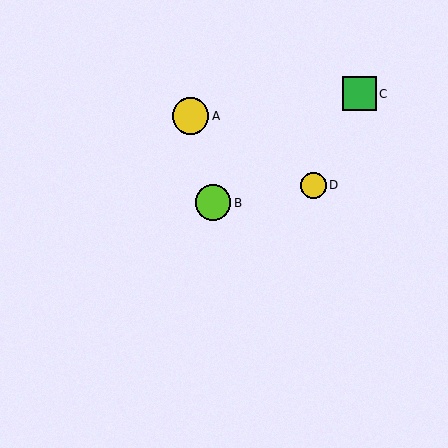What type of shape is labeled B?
Shape B is a lime circle.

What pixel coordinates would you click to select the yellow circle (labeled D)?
Click at (314, 185) to select the yellow circle D.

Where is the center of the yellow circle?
The center of the yellow circle is at (314, 185).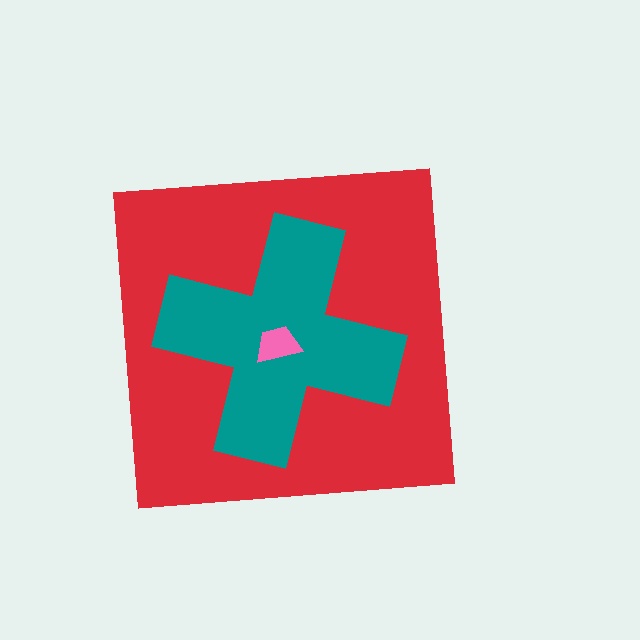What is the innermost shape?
The pink trapezoid.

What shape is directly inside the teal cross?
The pink trapezoid.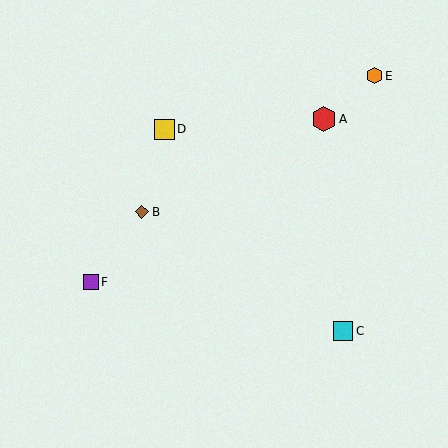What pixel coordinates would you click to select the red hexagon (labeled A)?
Click at (324, 119) to select the red hexagon A.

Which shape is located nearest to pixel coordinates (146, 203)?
The brown diamond (labeled B) at (142, 212) is nearest to that location.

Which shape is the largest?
The red hexagon (labeled A) is the largest.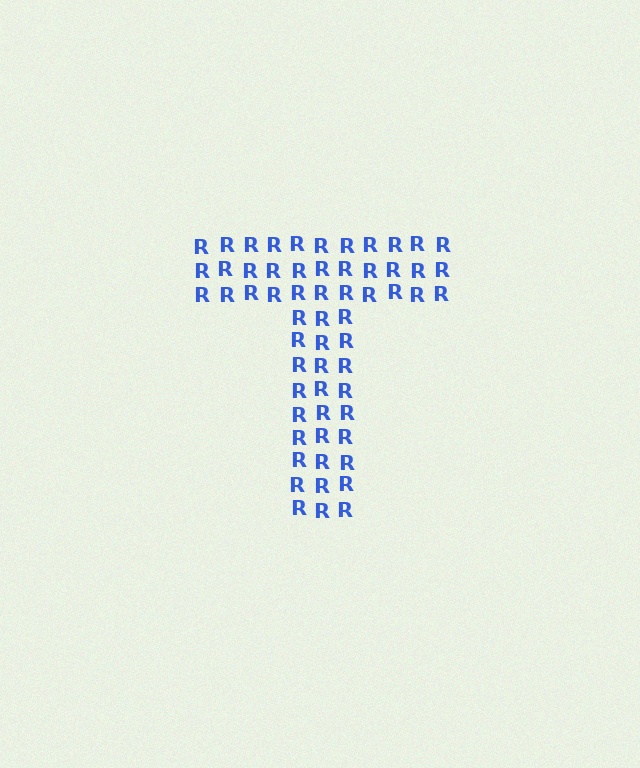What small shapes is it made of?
It is made of small letter R's.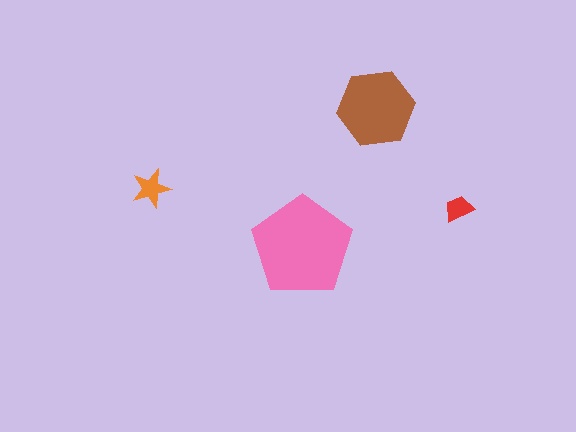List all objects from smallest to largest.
The red trapezoid, the orange star, the brown hexagon, the pink pentagon.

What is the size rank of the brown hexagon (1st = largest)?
2nd.